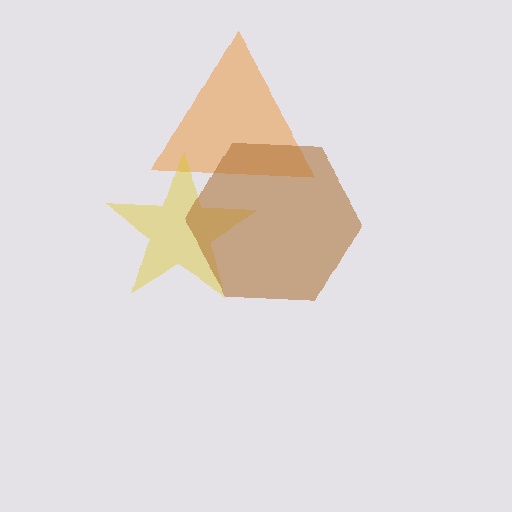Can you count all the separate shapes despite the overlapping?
Yes, there are 3 separate shapes.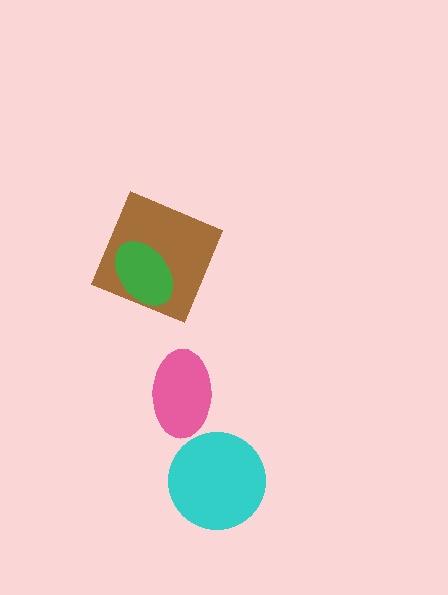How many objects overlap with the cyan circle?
0 objects overlap with the cyan circle.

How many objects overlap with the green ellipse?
1 object overlaps with the green ellipse.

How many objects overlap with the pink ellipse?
0 objects overlap with the pink ellipse.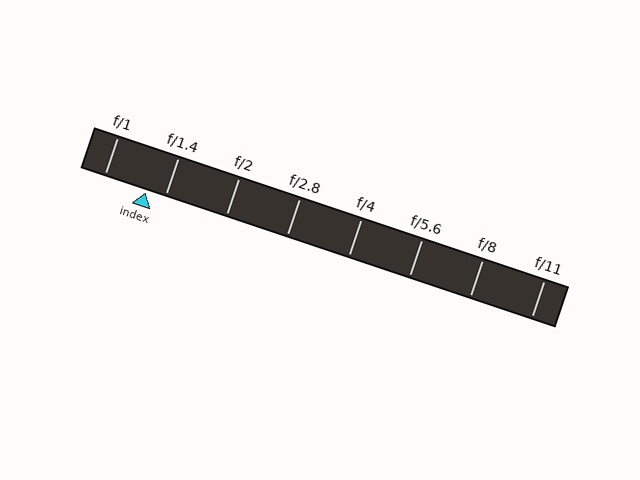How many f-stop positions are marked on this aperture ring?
There are 8 f-stop positions marked.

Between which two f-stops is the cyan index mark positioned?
The index mark is between f/1 and f/1.4.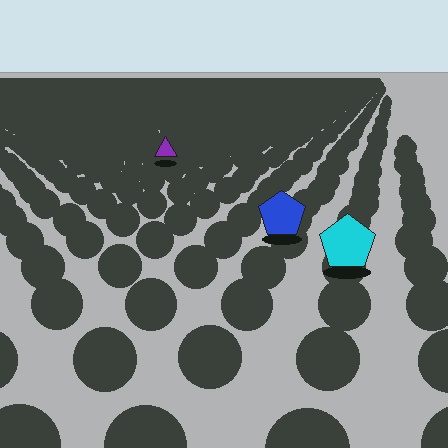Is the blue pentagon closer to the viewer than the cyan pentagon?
No. The cyan pentagon is closer — you can tell from the texture gradient: the ground texture is coarser near it.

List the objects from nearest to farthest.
From nearest to farthest: the cyan pentagon, the blue pentagon, the purple triangle.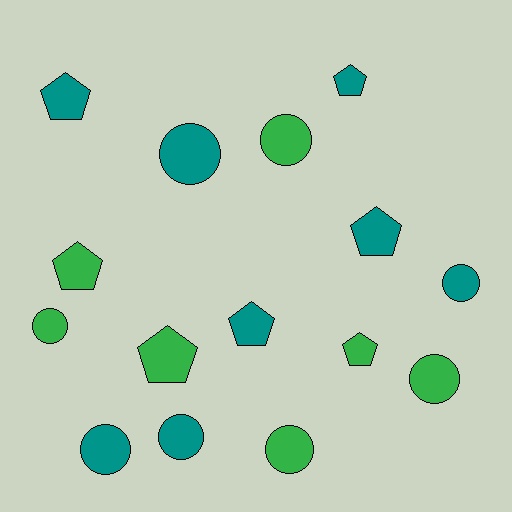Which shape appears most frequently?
Circle, with 8 objects.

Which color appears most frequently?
Teal, with 8 objects.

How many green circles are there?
There are 4 green circles.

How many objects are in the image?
There are 15 objects.